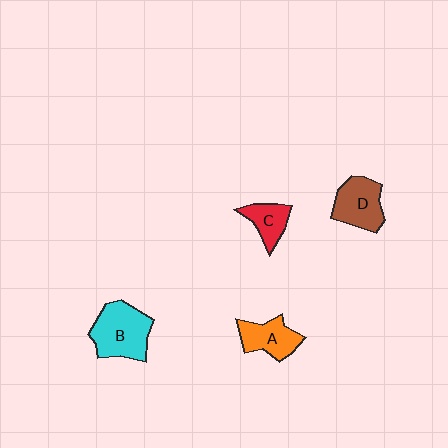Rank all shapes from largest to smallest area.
From largest to smallest: B (cyan), D (brown), A (orange), C (red).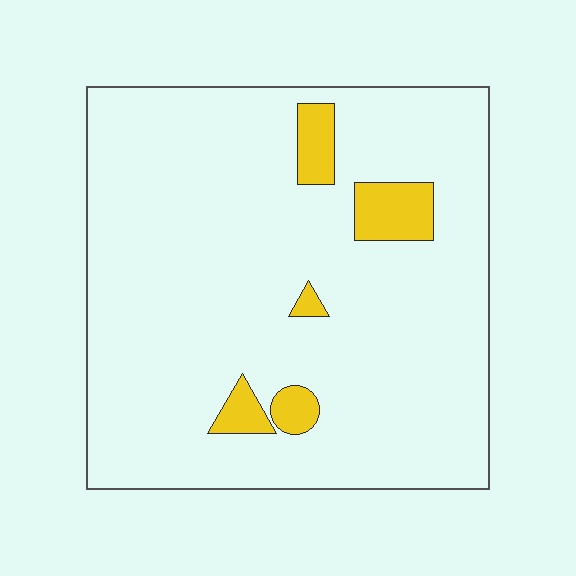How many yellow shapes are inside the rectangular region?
5.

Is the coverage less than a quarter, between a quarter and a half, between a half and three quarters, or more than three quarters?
Less than a quarter.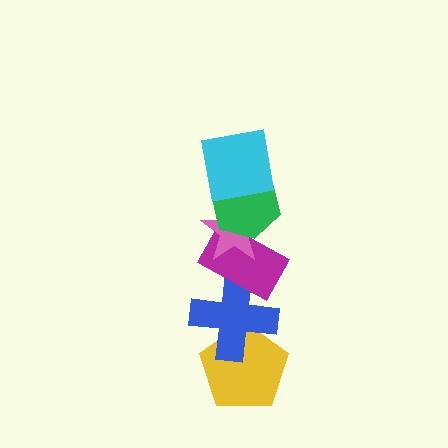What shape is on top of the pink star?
The green hexagon is on top of the pink star.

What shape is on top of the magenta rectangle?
The pink star is on top of the magenta rectangle.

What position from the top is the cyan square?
The cyan square is 1st from the top.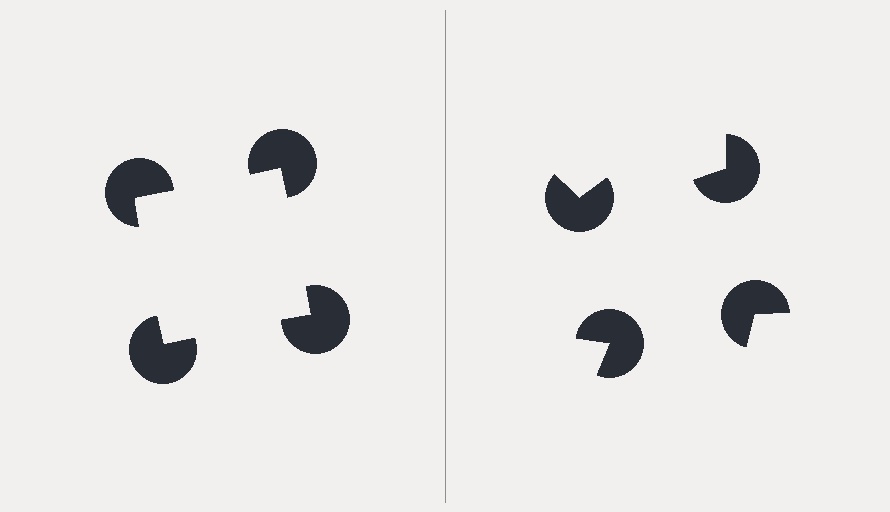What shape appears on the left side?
An illusory square.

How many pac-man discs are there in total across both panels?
8 — 4 on each side.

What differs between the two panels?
The pac-man discs are positioned identically on both sides; only the wedge orientations differ. On the left they align to a square; on the right they are misaligned.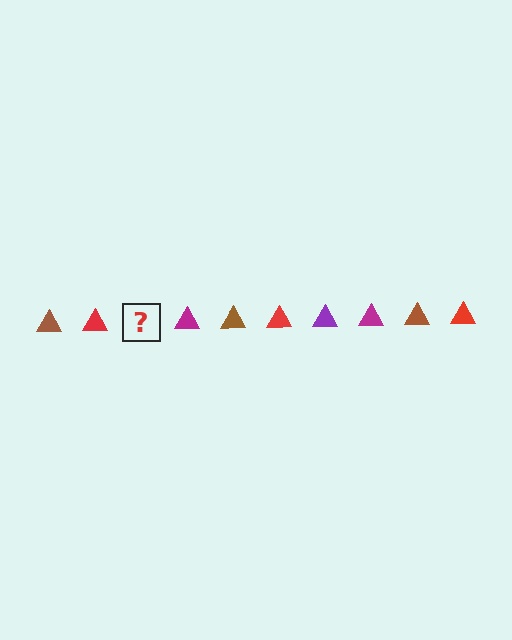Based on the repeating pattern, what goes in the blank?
The blank should be a purple triangle.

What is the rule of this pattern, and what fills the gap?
The rule is that the pattern cycles through brown, red, purple, magenta triangles. The gap should be filled with a purple triangle.